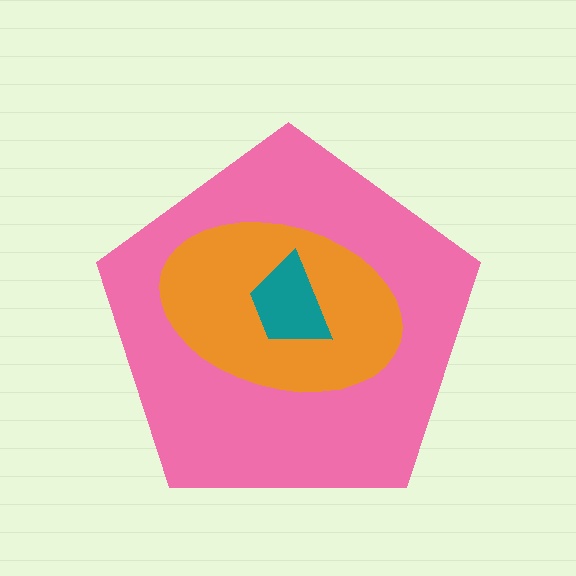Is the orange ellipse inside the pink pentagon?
Yes.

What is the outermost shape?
The pink pentagon.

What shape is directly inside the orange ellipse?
The teal trapezoid.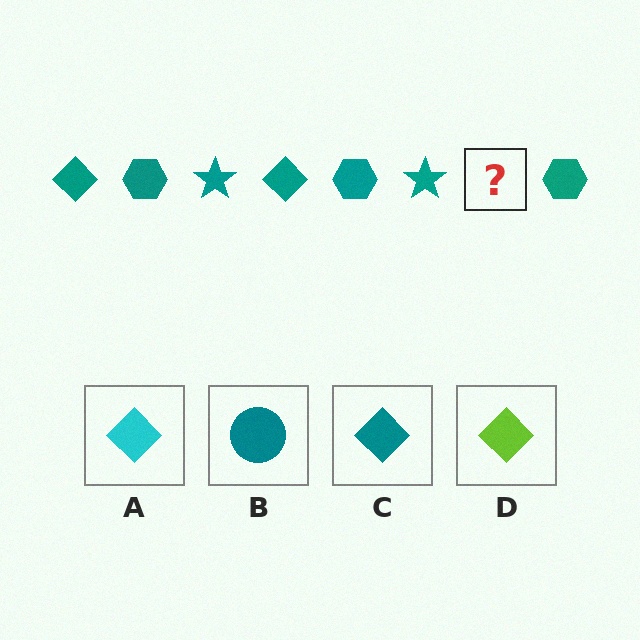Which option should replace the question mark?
Option C.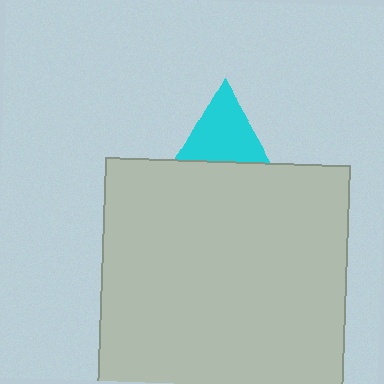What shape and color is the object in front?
The object in front is a light gray square.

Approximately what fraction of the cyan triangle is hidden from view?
Roughly 46% of the cyan triangle is hidden behind the light gray square.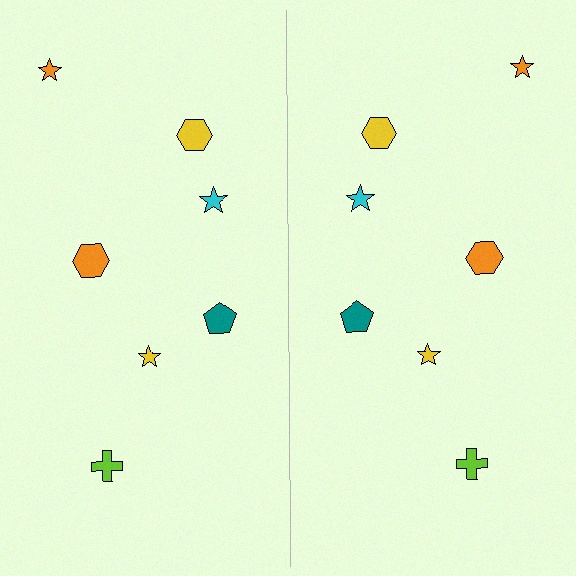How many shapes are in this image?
There are 14 shapes in this image.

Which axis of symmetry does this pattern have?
The pattern has a vertical axis of symmetry running through the center of the image.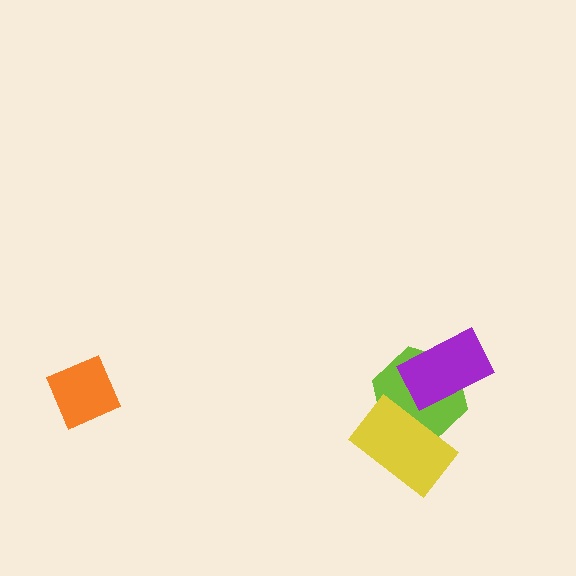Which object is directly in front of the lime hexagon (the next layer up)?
The purple rectangle is directly in front of the lime hexagon.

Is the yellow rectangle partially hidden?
No, no other shape covers it.